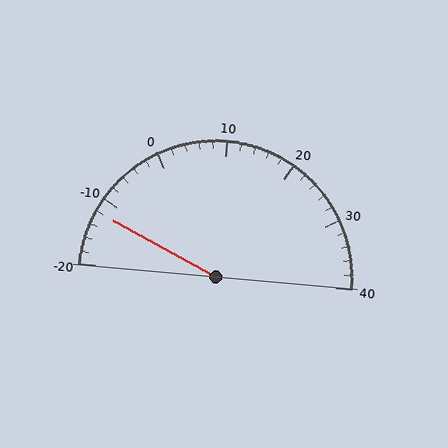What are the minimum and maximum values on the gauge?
The gauge ranges from -20 to 40.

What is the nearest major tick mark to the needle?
The nearest major tick mark is -10.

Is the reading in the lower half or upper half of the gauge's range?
The reading is in the lower half of the range (-20 to 40).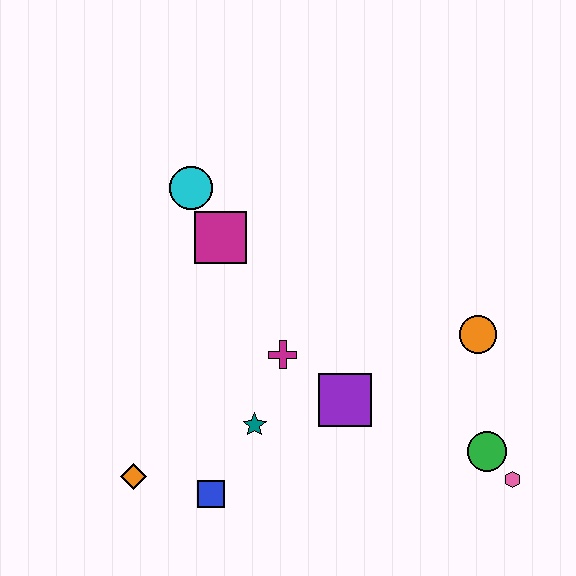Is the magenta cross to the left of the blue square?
No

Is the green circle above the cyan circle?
No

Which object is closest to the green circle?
The pink hexagon is closest to the green circle.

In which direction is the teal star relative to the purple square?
The teal star is to the left of the purple square.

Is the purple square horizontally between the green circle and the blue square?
Yes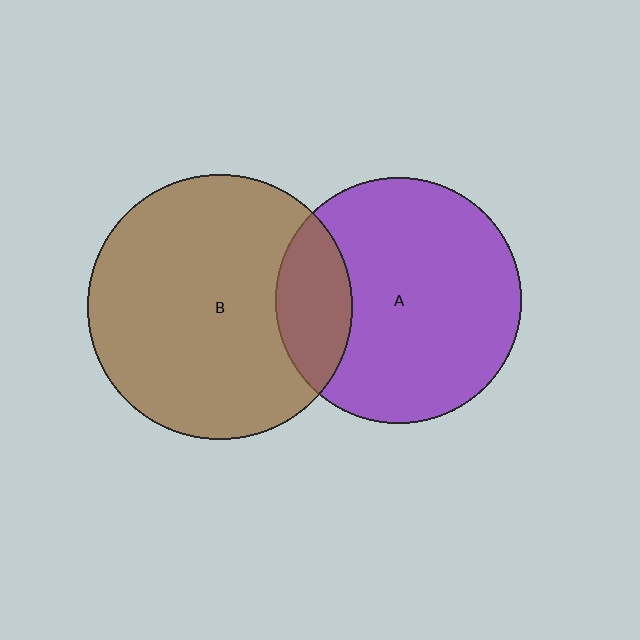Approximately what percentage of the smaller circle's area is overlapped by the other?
Approximately 20%.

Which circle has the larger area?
Circle B (brown).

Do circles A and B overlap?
Yes.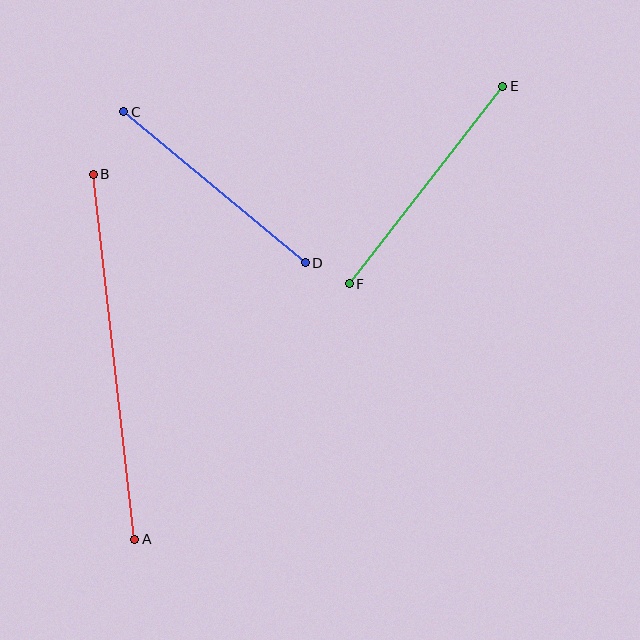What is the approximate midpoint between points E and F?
The midpoint is at approximately (426, 185) pixels.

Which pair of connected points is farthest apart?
Points A and B are farthest apart.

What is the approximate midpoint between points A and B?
The midpoint is at approximately (114, 357) pixels.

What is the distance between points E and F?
The distance is approximately 250 pixels.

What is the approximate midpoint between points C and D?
The midpoint is at approximately (215, 187) pixels.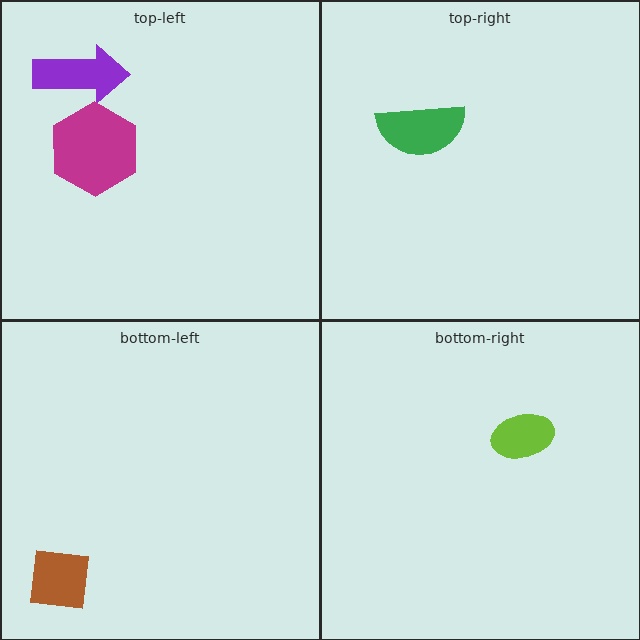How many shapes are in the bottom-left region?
1.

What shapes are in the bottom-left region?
The brown square.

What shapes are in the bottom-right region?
The lime ellipse.